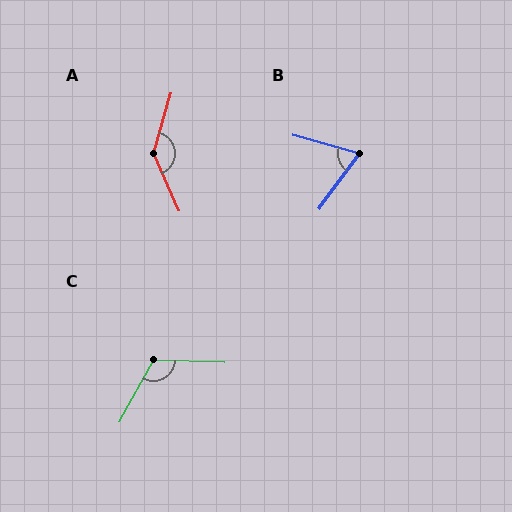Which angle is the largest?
A, at approximately 140 degrees.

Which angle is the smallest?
B, at approximately 69 degrees.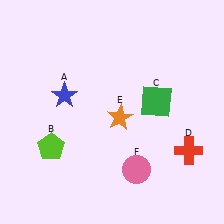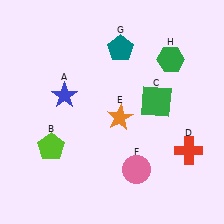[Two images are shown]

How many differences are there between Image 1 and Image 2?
There are 2 differences between the two images.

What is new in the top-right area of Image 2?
A green hexagon (H) was added in the top-right area of Image 2.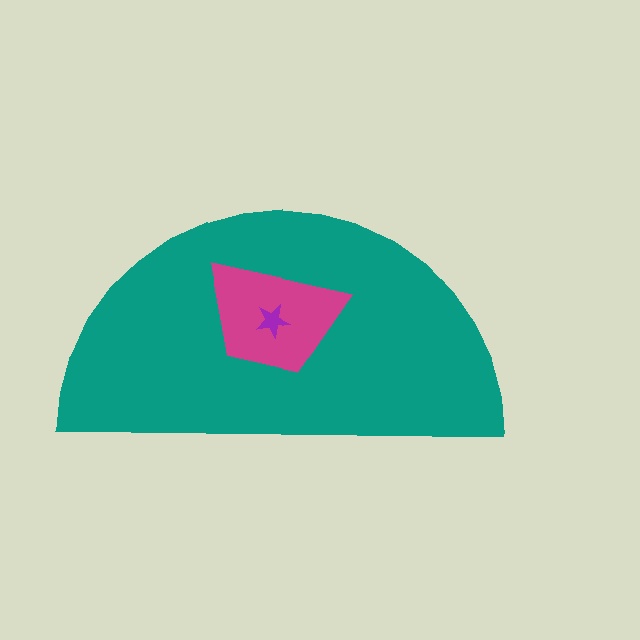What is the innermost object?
The purple star.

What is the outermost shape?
The teal semicircle.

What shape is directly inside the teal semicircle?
The magenta trapezoid.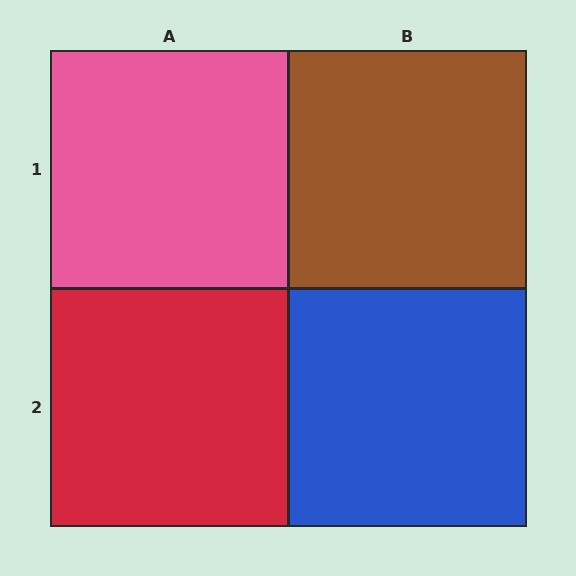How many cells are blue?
1 cell is blue.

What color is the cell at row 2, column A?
Red.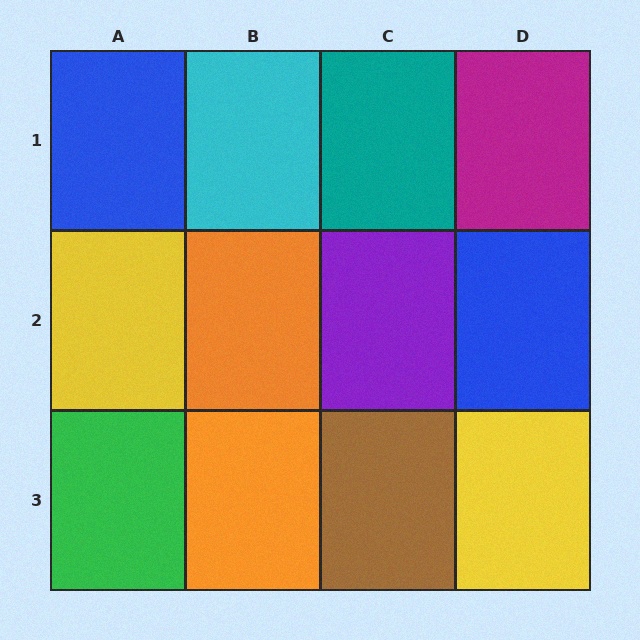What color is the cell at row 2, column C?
Purple.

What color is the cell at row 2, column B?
Orange.